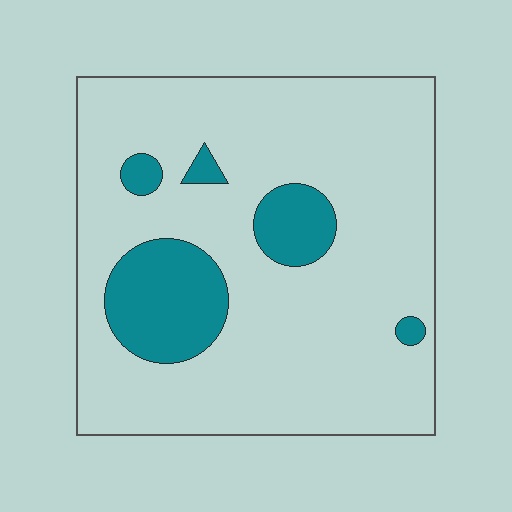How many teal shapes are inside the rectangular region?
5.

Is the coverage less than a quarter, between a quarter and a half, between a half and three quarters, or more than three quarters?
Less than a quarter.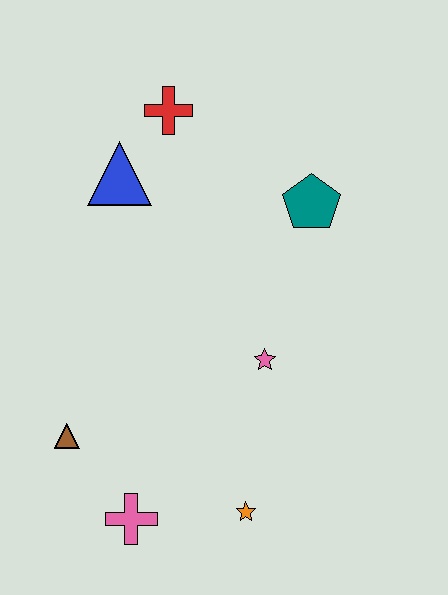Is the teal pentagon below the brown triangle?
No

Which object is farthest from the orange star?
The red cross is farthest from the orange star.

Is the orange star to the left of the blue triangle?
No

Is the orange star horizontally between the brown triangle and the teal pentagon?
Yes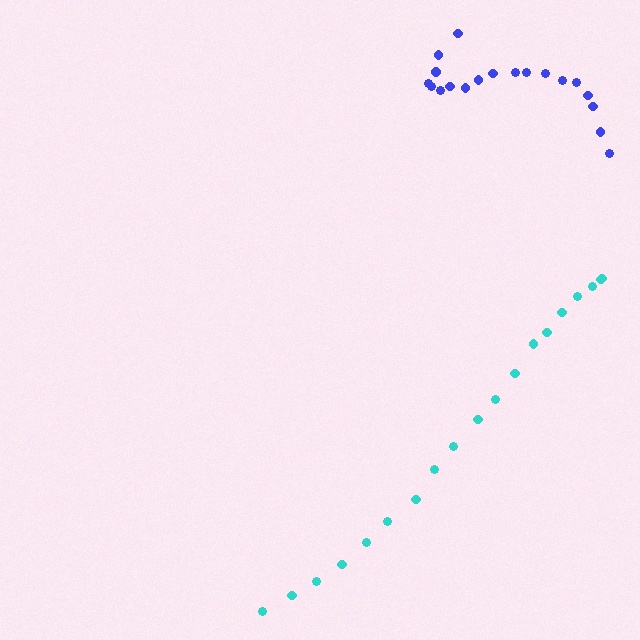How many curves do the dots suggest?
There are 2 distinct paths.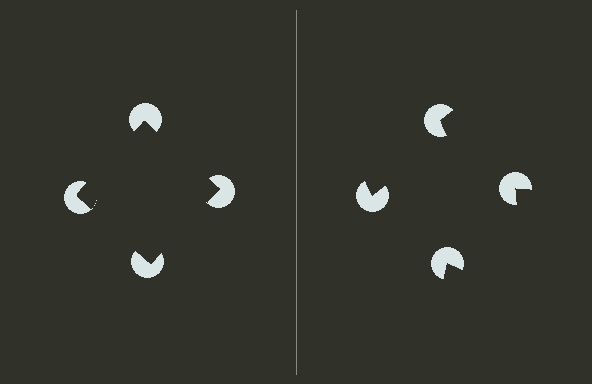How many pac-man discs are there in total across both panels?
8 — 4 on each side.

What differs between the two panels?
The pac-man discs are positioned identically on both sides; only the wedge orientations differ. On the left they align to a square; on the right they are misaligned.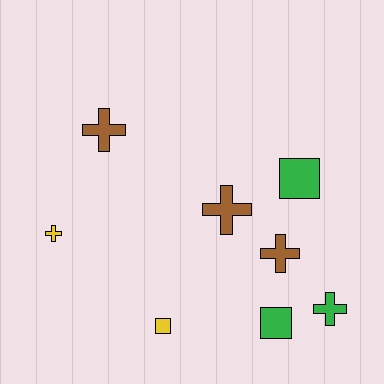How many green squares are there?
There are 2 green squares.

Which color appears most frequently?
Green, with 3 objects.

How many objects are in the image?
There are 8 objects.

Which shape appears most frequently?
Cross, with 5 objects.